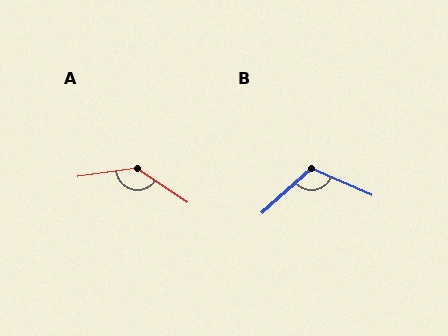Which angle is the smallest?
B, at approximately 114 degrees.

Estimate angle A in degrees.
Approximately 138 degrees.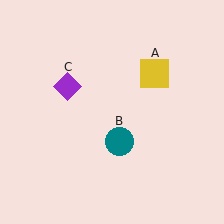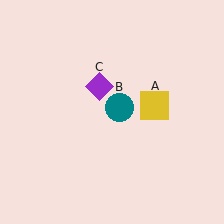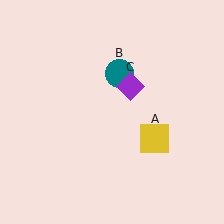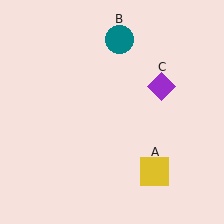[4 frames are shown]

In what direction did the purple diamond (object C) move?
The purple diamond (object C) moved right.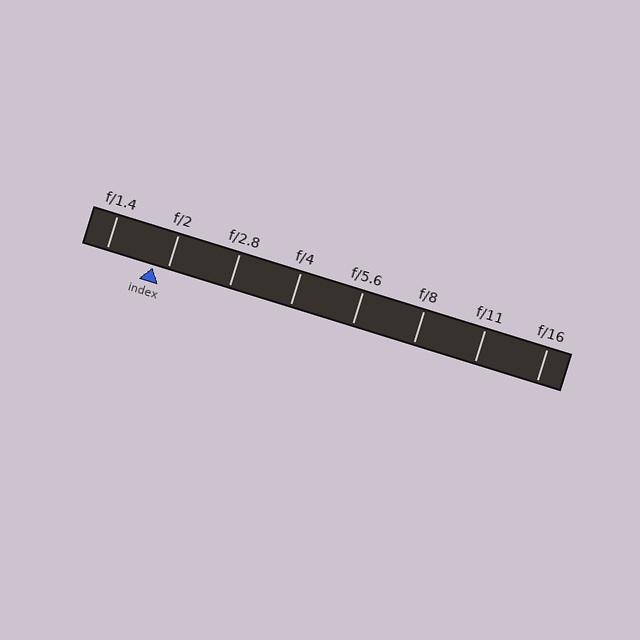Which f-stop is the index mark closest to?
The index mark is closest to f/2.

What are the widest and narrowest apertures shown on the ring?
The widest aperture shown is f/1.4 and the narrowest is f/16.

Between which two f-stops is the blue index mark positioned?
The index mark is between f/1.4 and f/2.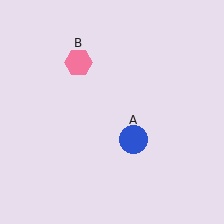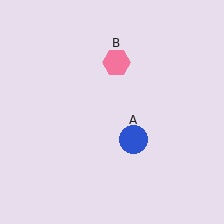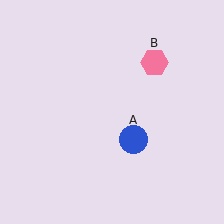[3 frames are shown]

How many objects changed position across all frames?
1 object changed position: pink hexagon (object B).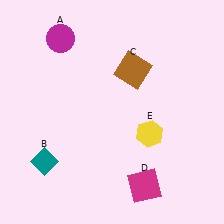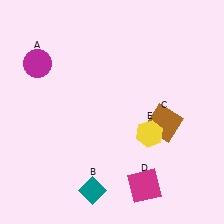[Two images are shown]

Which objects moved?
The objects that moved are: the magenta circle (A), the teal diamond (B), the brown square (C).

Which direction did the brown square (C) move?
The brown square (C) moved down.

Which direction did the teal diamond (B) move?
The teal diamond (B) moved right.